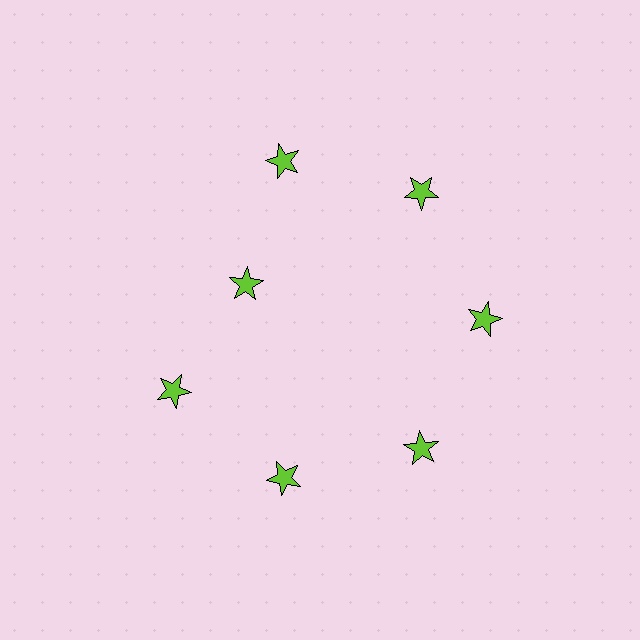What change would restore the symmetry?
The symmetry would be restored by moving it outward, back onto the ring so that all 7 stars sit at equal angles and equal distance from the center.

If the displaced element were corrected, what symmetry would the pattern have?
It would have 7-fold rotational symmetry — the pattern would map onto itself every 51 degrees.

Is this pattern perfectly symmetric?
No. The 7 lime stars are arranged in a ring, but one element near the 10 o'clock position is pulled inward toward the center, breaking the 7-fold rotational symmetry.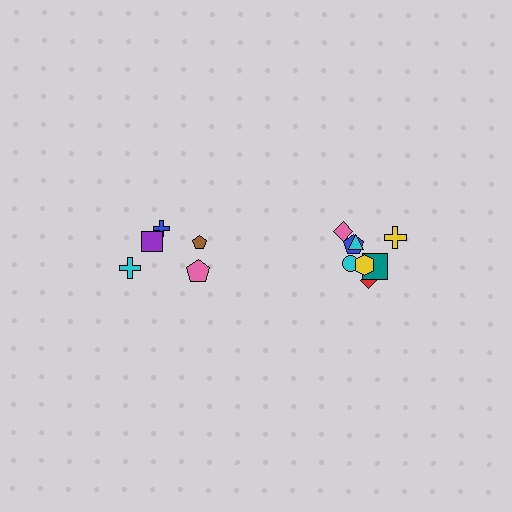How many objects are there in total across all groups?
There are 13 objects.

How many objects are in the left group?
There are 5 objects.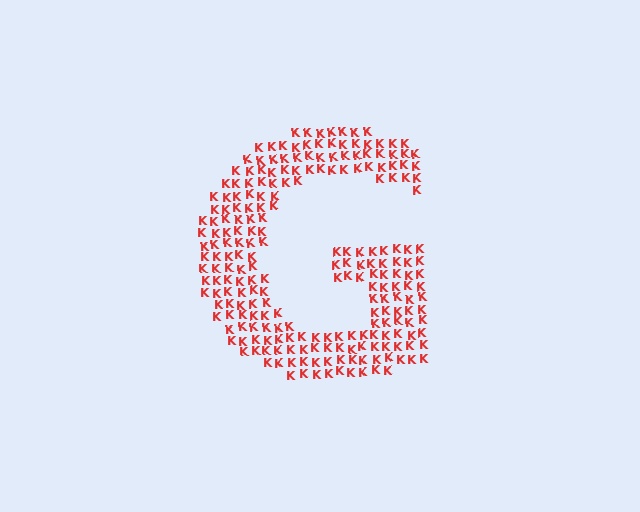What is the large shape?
The large shape is the letter G.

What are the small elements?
The small elements are letter K's.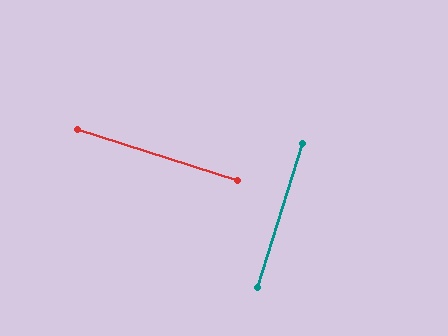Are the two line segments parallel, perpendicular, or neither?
Perpendicular — they meet at approximately 90°.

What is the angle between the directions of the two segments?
Approximately 90 degrees.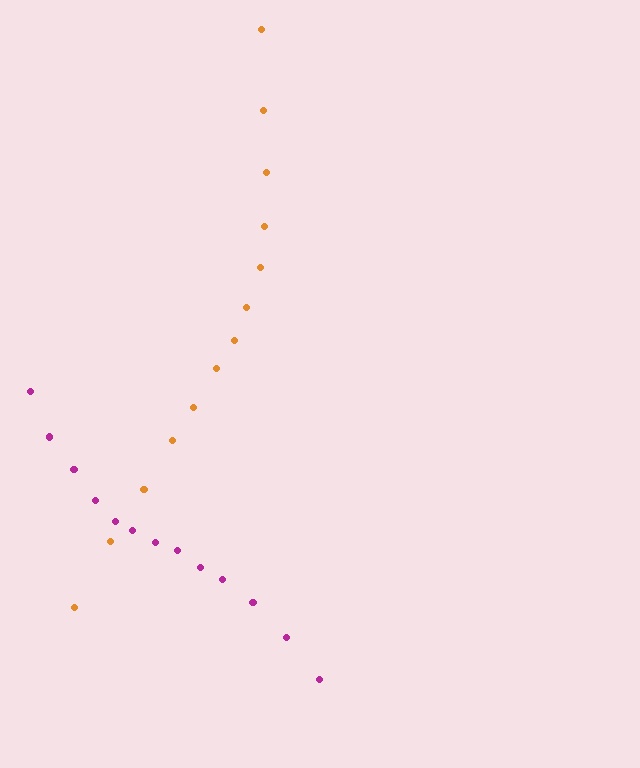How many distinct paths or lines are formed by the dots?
There are 2 distinct paths.